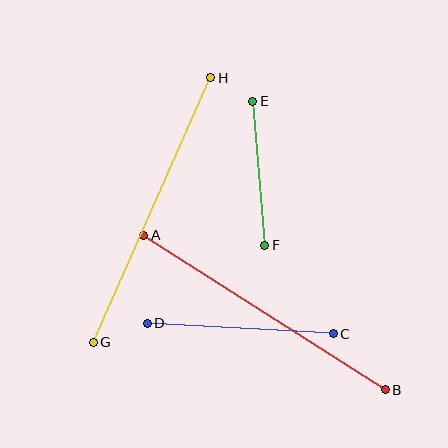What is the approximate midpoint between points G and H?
The midpoint is at approximately (152, 210) pixels.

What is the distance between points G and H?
The distance is approximately 290 pixels.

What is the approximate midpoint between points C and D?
The midpoint is at approximately (240, 328) pixels.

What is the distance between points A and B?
The distance is approximately 287 pixels.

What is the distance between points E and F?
The distance is approximately 145 pixels.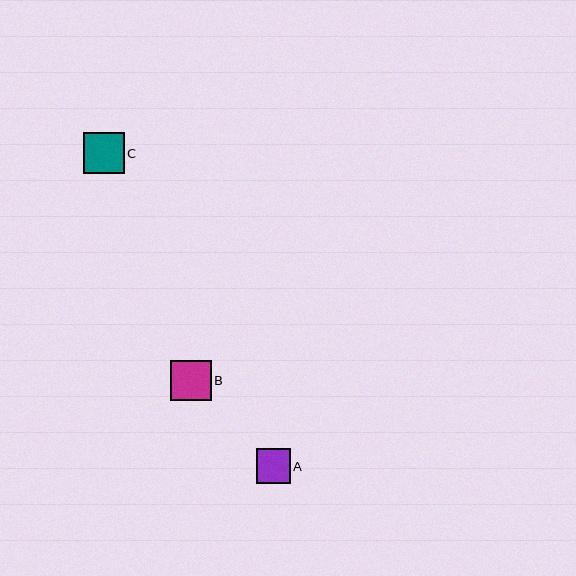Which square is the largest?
Square B is the largest with a size of approximately 41 pixels.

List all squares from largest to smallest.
From largest to smallest: B, C, A.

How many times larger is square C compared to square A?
Square C is approximately 1.2 times the size of square A.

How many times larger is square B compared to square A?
Square B is approximately 1.2 times the size of square A.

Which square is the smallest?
Square A is the smallest with a size of approximately 34 pixels.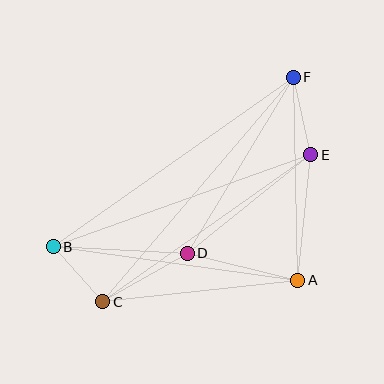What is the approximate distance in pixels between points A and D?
The distance between A and D is approximately 114 pixels.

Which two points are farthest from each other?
Points C and F are farthest from each other.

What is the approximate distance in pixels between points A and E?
The distance between A and E is approximately 126 pixels.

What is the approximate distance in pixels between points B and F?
The distance between B and F is approximately 294 pixels.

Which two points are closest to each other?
Points B and C are closest to each other.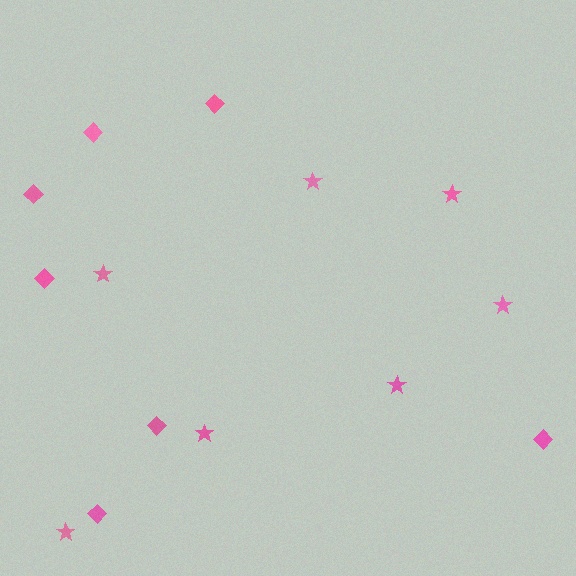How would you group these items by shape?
There are 2 groups: one group of diamonds (7) and one group of stars (7).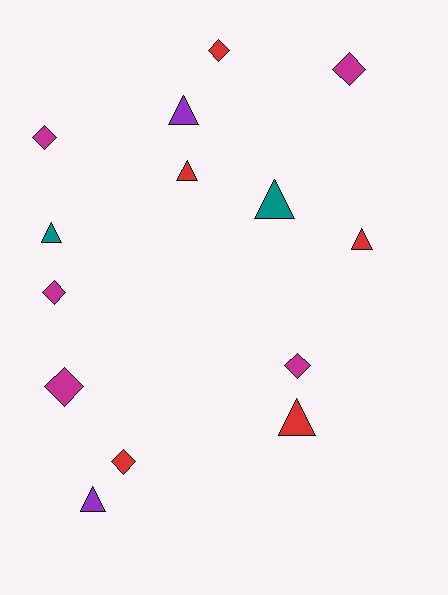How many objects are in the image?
There are 14 objects.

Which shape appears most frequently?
Triangle, with 7 objects.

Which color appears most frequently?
Red, with 5 objects.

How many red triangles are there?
There are 3 red triangles.